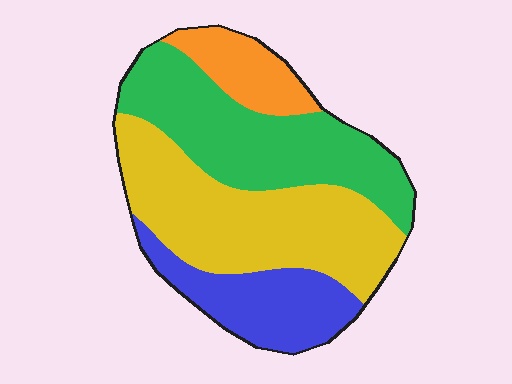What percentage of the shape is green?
Green takes up about one third (1/3) of the shape.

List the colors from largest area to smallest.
From largest to smallest: yellow, green, blue, orange.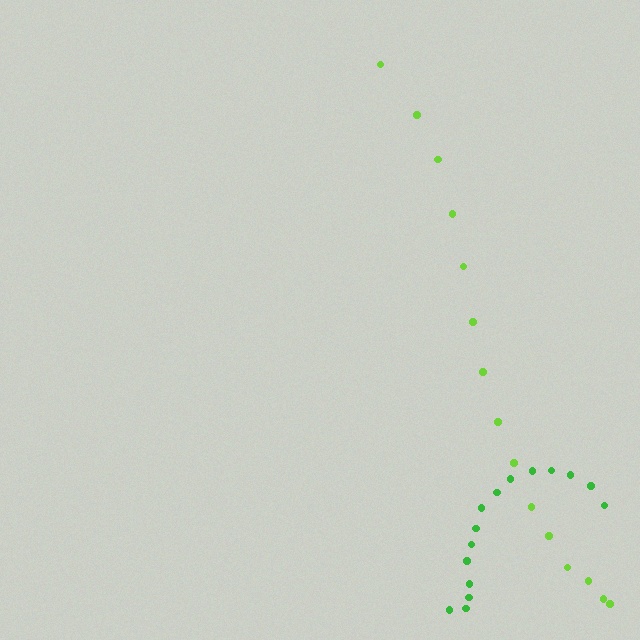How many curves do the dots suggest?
There are 2 distinct paths.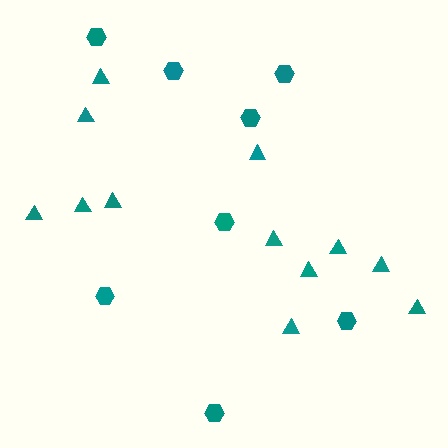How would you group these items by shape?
There are 2 groups: one group of triangles (12) and one group of hexagons (8).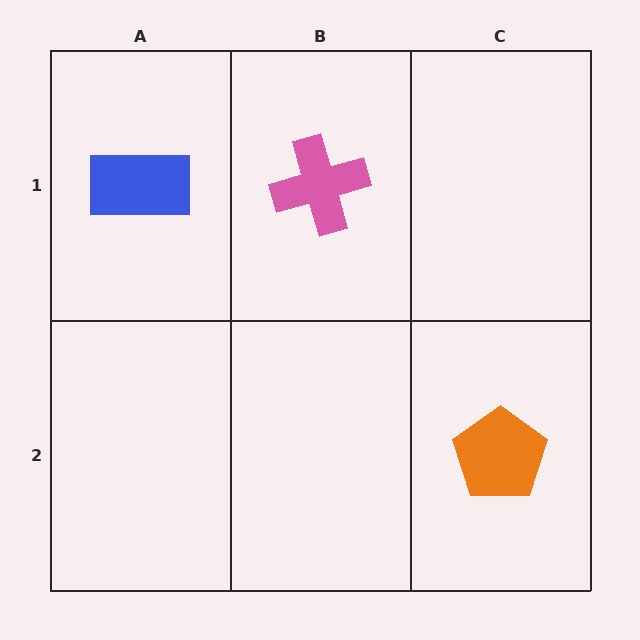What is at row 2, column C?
An orange pentagon.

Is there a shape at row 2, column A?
No, that cell is empty.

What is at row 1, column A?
A blue rectangle.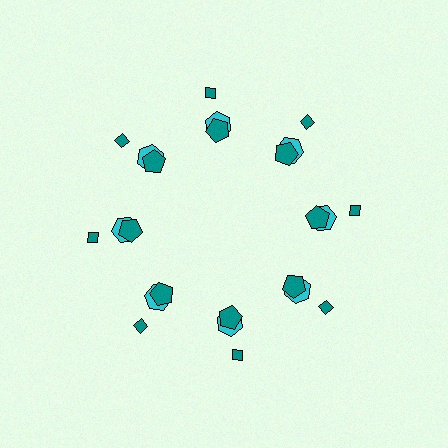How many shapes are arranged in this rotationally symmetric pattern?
There are 24 shapes, arranged in 8 groups of 3.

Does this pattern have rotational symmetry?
Yes, this pattern has 8-fold rotational symmetry. It looks the same after rotating 45 degrees around the center.